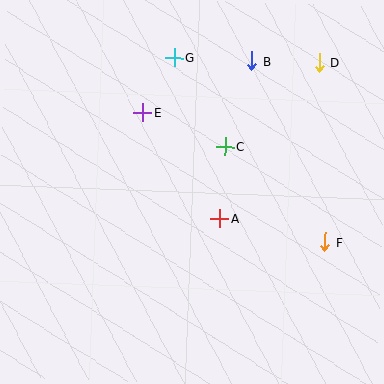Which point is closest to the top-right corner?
Point D is closest to the top-right corner.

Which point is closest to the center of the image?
Point A at (220, 218) is closest to the center.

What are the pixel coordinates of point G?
Point G is at (174, 57).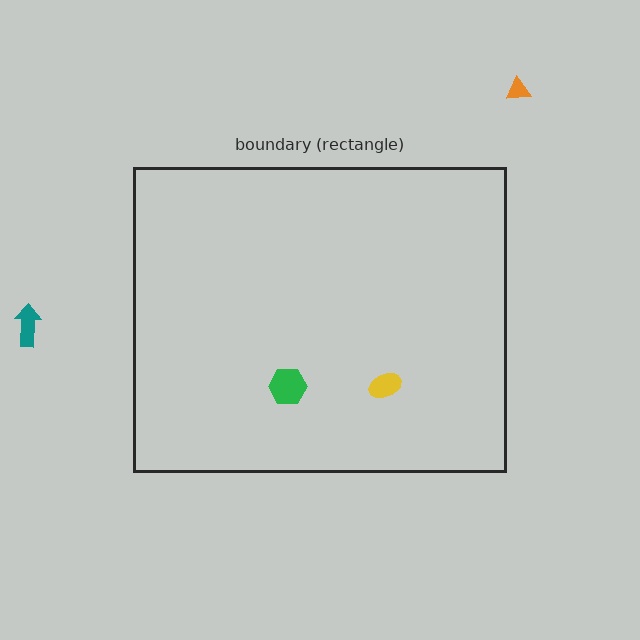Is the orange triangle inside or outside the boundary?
Outside.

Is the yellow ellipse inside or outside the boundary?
Inside.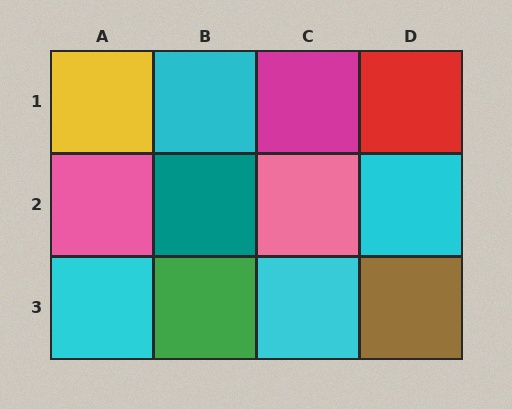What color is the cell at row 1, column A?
Yellow.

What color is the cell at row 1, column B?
Cyan.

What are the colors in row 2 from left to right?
Pink, teal, pink, cyan.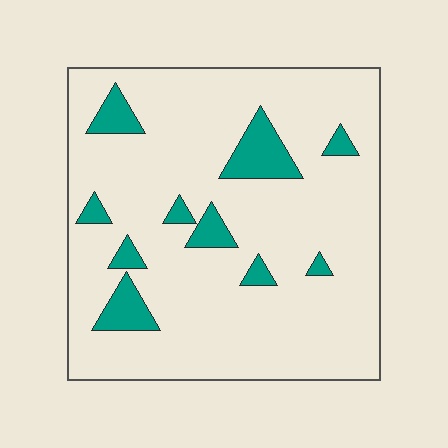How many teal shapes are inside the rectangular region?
10.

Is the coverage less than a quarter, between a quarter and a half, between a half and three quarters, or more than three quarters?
Less than a quarter.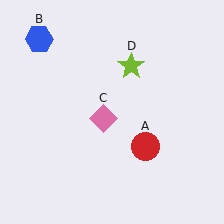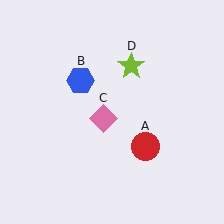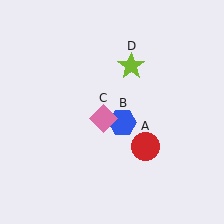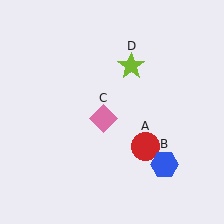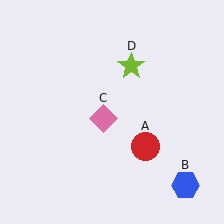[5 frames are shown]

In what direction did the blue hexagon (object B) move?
The blue hexagon (object B) moved down and to the right.